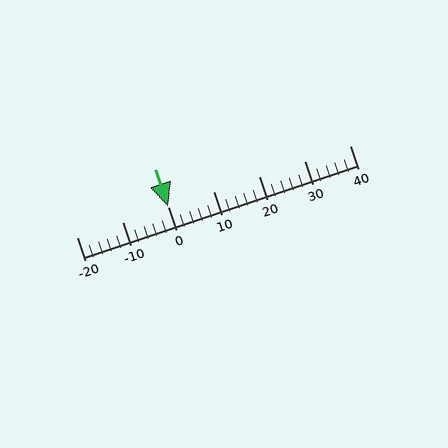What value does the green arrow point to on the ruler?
The green arrow points to approximately 0.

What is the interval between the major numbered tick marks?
The major tick marks are spaced 10 units apart.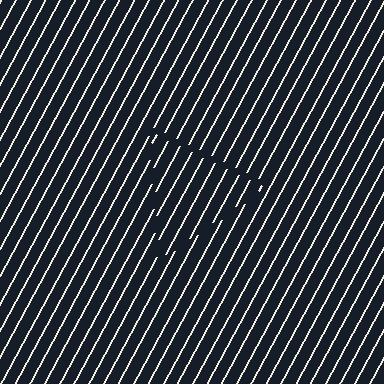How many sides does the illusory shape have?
3 sides — the line-ends trace a triangle.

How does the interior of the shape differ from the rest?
The interior of the shape contains the same grating, shifted by half a period — the contour is defined by the phase discontinuity where line-ends from the inner and outer gratings abut.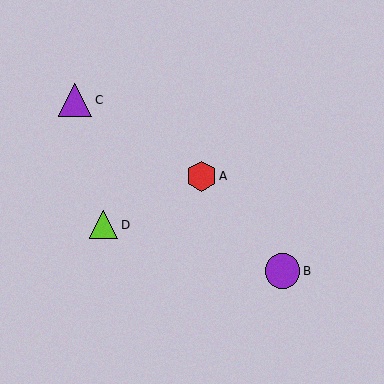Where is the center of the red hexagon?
The center of the red hexagon is at (201, 176).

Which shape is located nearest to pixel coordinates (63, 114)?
The purple triangle (labeled C) at (75, 100) is nearest to that location.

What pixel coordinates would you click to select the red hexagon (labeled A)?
Click at (201, 176) to select the red hexagon A.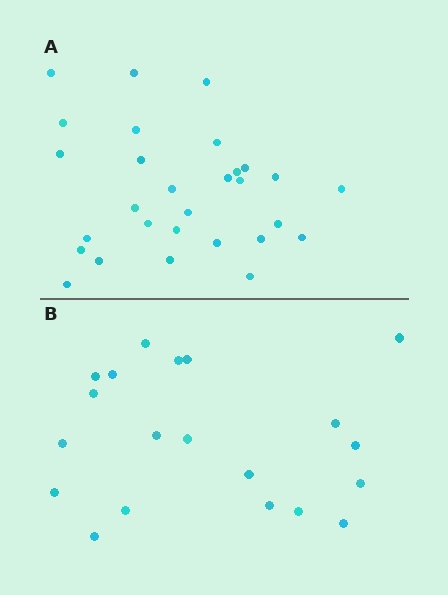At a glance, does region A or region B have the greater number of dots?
Region A (the top region) has more dots.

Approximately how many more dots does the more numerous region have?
Region A has roughly 8 or so more dots than region B.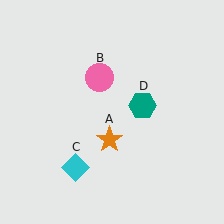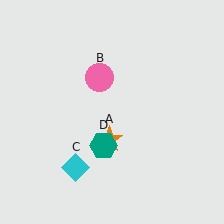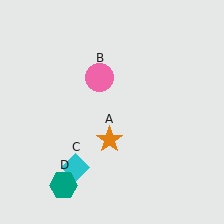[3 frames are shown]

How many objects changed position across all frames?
1 object changed position: teal hexagon (object D).